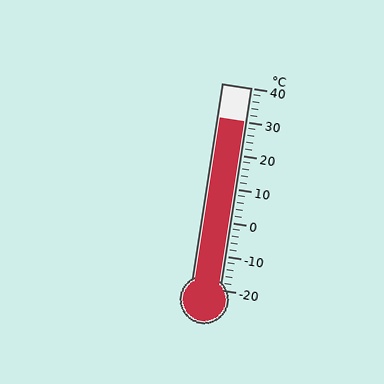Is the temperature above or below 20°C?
The temperature is above 20°C.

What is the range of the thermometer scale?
The thermometer scale ranges from -20°C to 40°C.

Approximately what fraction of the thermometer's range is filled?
The thermometer is filled to approximately 85% of its range.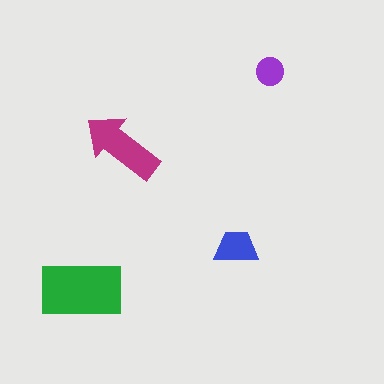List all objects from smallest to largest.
The purple circle, the blue trapezoid, the magenta arrow, the green rectangle.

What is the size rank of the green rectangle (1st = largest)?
1st.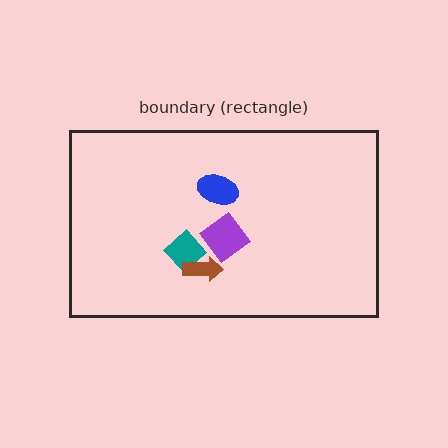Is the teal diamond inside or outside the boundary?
Inside.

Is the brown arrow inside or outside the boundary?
Inside.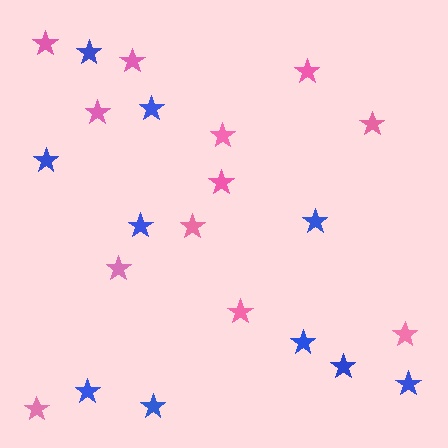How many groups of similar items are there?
There are 2 groups: one group of pink stars (12) and one group of blue stars (10).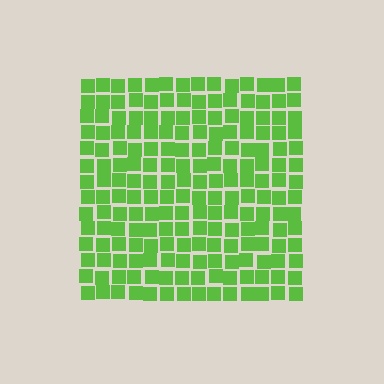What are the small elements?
The small elements are squares.